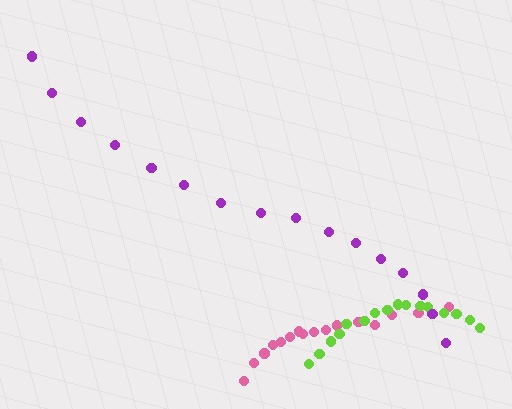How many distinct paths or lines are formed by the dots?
There are 3 distinct paths.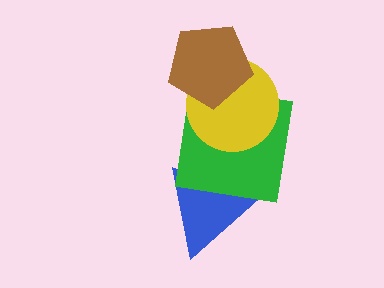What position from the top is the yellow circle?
The yellow circle is 2nd from the top.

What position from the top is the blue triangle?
The blue triangle is 4th from the top.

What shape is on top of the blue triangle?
The green square is on top of the blue triangle.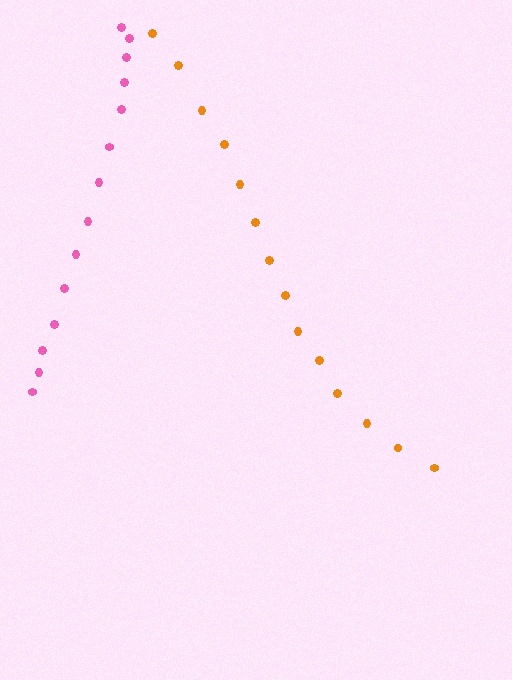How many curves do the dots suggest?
There are 2 distinct paths.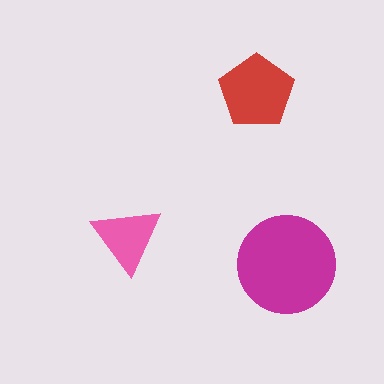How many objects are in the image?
There are 3 objects in the image.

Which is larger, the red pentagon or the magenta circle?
The magenta circle.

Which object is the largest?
The magenta circle.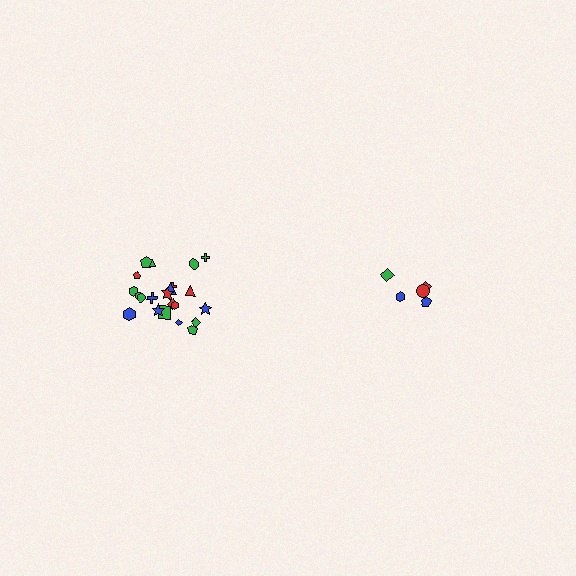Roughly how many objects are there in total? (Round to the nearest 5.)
Roughly 25 objects in total.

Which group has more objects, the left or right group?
The left group.